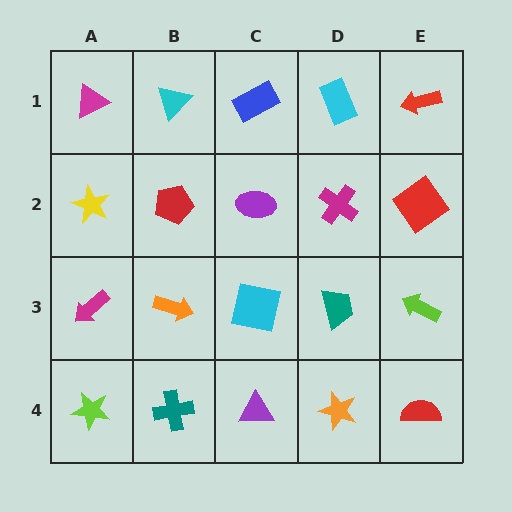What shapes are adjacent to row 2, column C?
A blue rectangle (row 1, column C), a cyan square (row 3, column C), a red pentagon (row 2, column B), a magenta cross (row 2, column D).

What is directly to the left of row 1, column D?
A blue rectangle.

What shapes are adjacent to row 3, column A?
A yellow star (row 2, column A), a lime star (row 4, column A), an orange arrow (row 3, column B).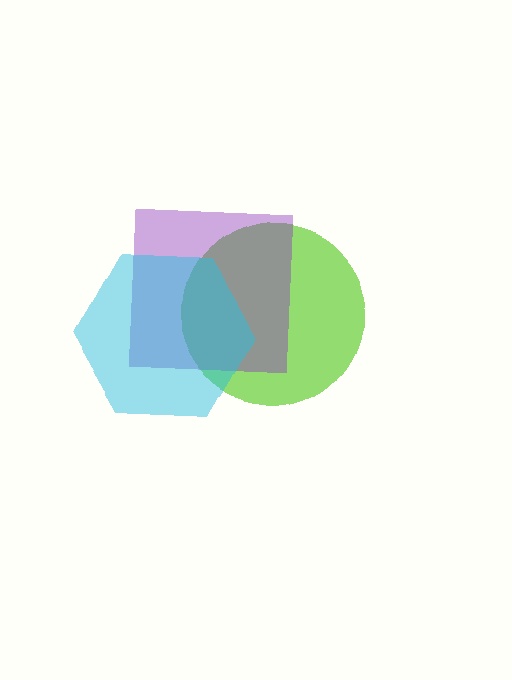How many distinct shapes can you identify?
There are 3 distinct shapes: a lime circle, a purple square, a cyan hexagon.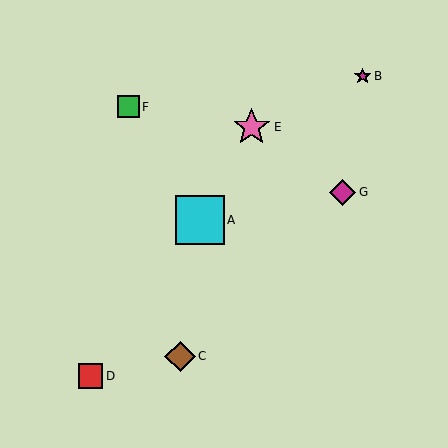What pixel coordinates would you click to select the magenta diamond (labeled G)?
Click at (343, 192) to select the magenta diamond G.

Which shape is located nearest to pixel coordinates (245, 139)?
The pink star (labeled E) at (252, 127) is nearest to that location.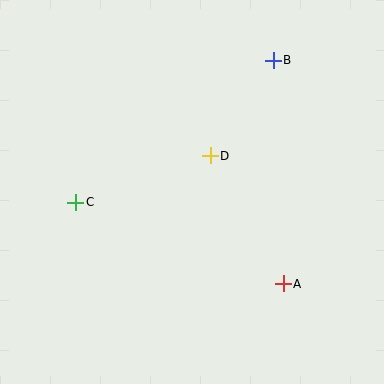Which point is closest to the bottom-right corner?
Point A is closest to the bottom-right corner.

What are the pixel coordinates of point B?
Point B is at (273, 60).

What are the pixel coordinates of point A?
Point A is at (283, 284).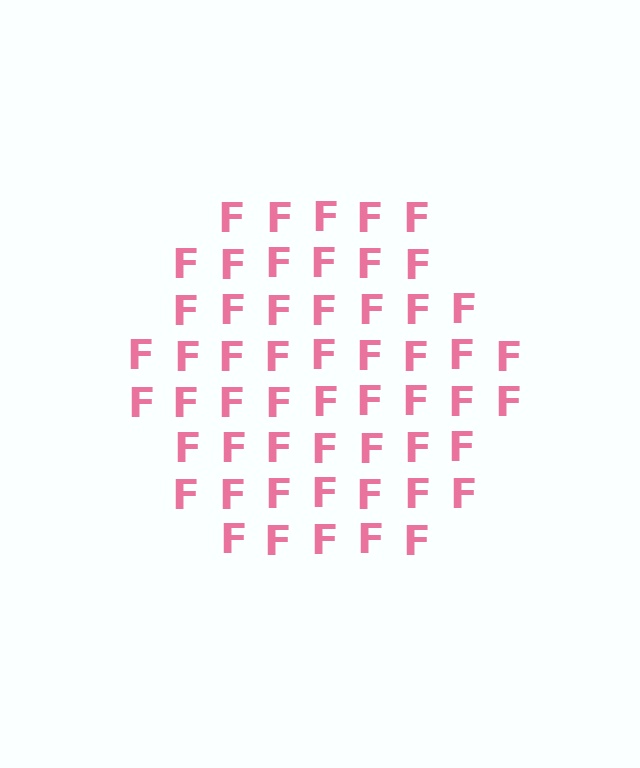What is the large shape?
The large shape is a hexagon.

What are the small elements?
The small elements are letter F's.